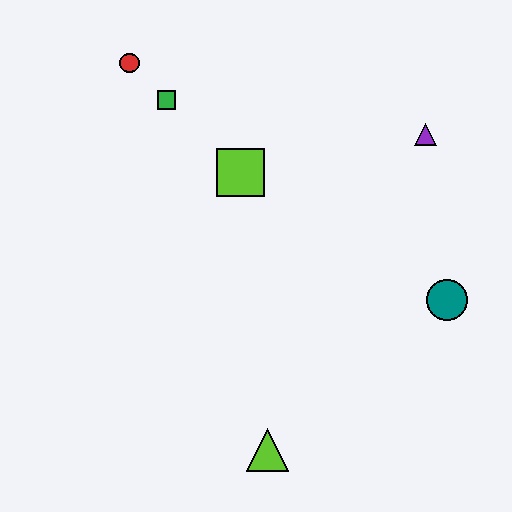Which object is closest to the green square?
The red circle is closest to the green square.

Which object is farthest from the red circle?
The lime triangle is farthest from the red circle.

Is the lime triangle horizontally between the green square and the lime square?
No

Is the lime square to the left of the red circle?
No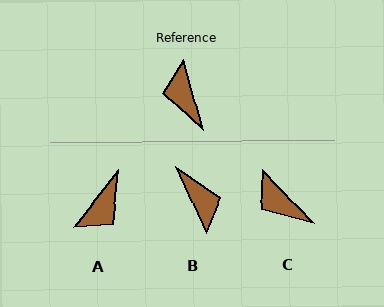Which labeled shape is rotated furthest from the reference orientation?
B, about 172 degrees away.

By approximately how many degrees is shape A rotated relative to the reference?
Approximately 126 degrees counter-clockwise.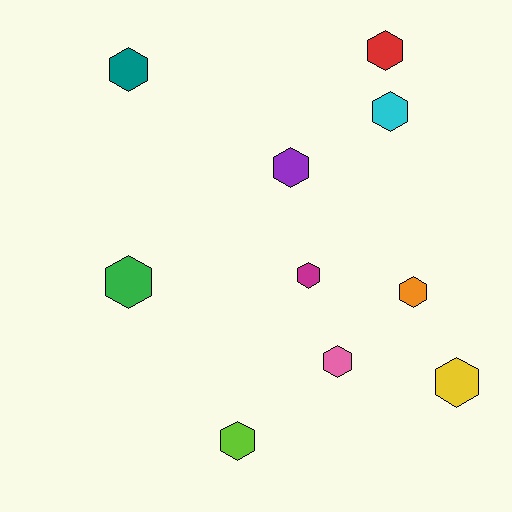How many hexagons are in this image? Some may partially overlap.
There are 10 hexagons.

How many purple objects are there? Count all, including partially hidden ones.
There is 1 purple object.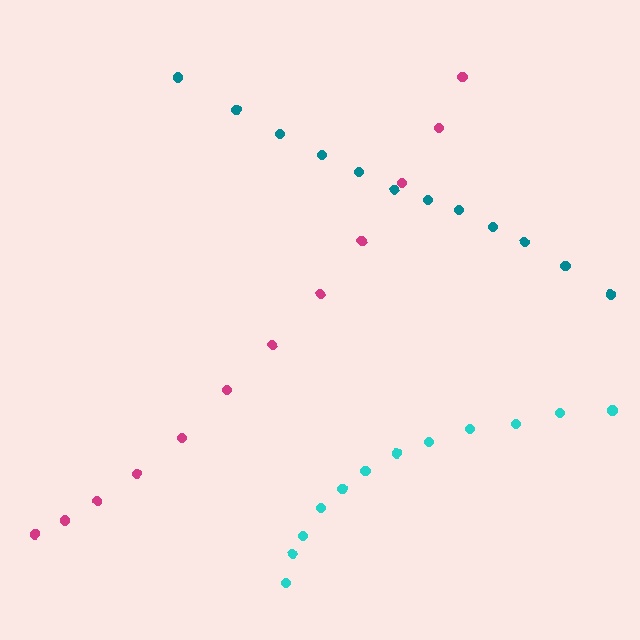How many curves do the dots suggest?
There are 3 distinct paths.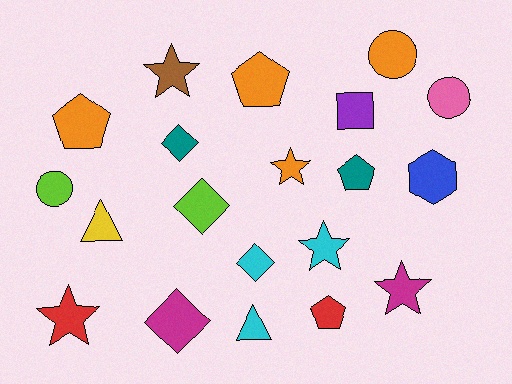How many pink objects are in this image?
There is 1 pink object.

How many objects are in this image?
There are 20 objects.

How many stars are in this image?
There are 5 stars.